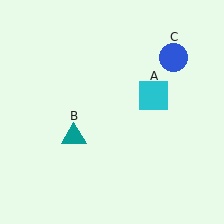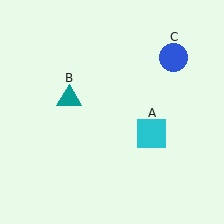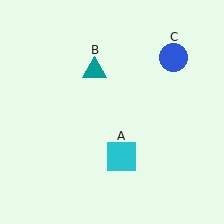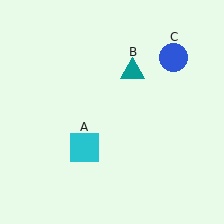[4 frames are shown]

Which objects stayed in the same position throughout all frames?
Blue circle (object C) remained stationary.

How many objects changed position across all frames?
2 objects changed position: cyan square (object A), teal triangle (object B).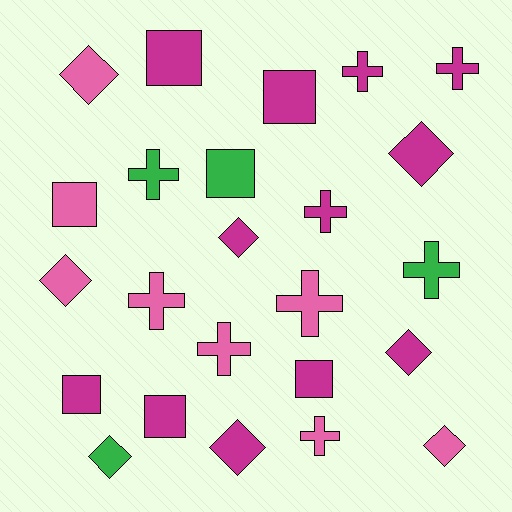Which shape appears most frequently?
Cross, with 9 objects.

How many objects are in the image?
There are 24 objects.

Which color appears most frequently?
Magenta, with 12 objects.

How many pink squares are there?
There is 1 pink square.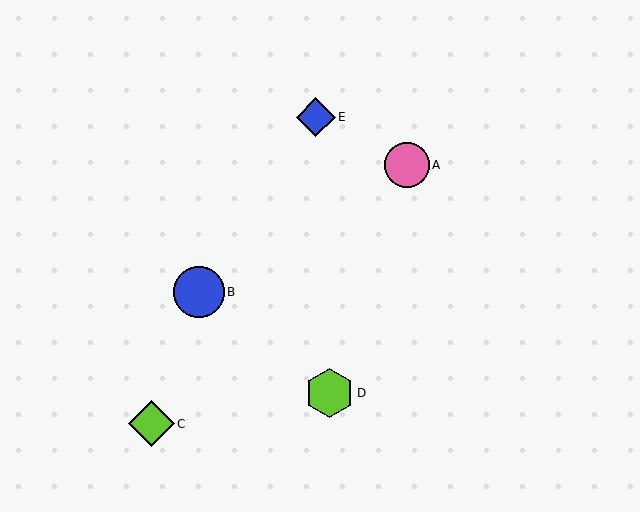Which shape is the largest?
The blue circle (labeled B) is the largest.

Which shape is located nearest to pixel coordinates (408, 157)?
The pink circle (labeled A) at (407, 165) is nearest to that location.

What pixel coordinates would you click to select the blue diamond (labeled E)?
Click at (316, 117) to select the blue diamond E.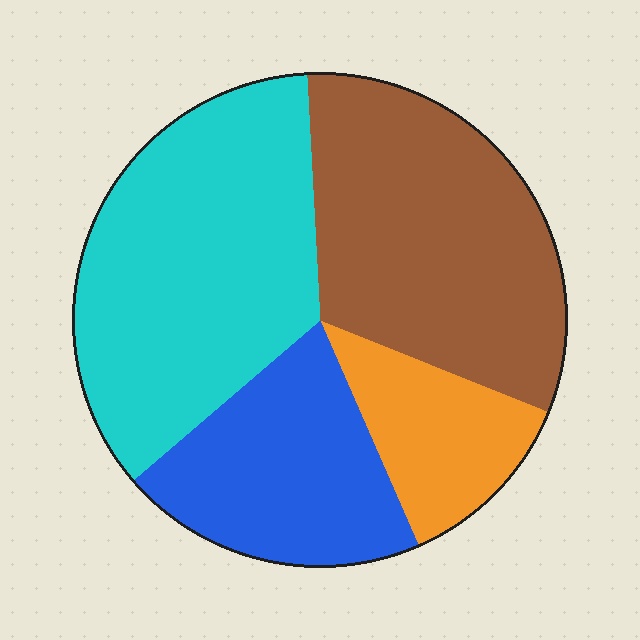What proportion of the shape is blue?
Blue takes up between a sixth and a third of the shape.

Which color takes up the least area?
Orange, at roughly 10%.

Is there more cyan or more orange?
Cyan.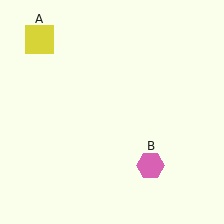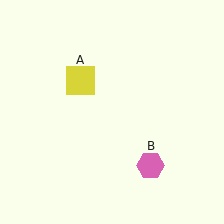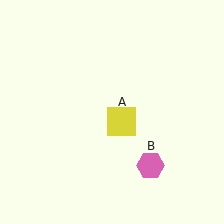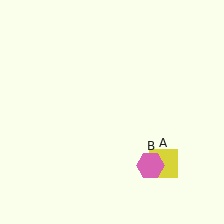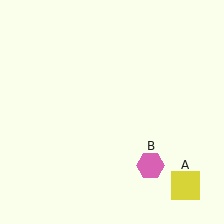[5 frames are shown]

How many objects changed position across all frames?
1 object changed position: yellow square (object A).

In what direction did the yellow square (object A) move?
The yellow square (object A) moved down and to the right.